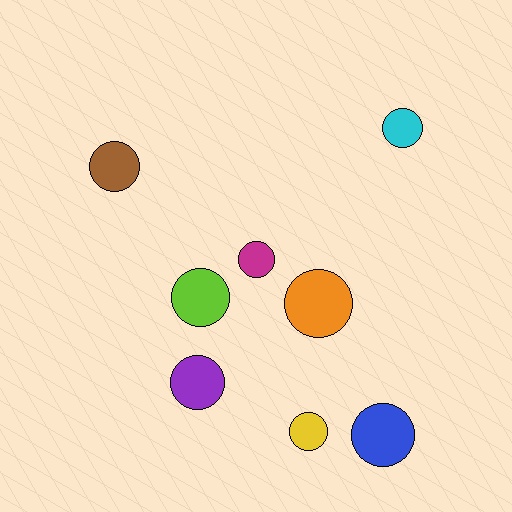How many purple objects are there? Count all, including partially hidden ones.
There is 1 purple object.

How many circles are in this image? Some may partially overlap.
There are 8 circles.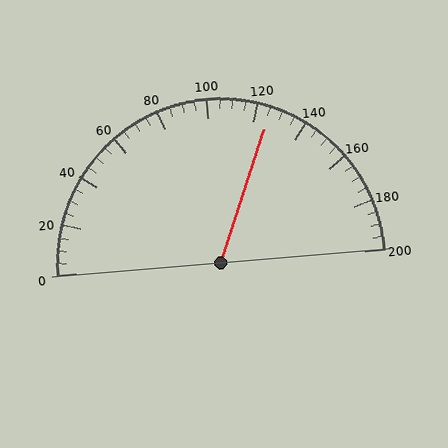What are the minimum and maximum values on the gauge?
The gauge ranges from 0 to 200.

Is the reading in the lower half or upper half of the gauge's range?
The reading is in the upper half of the range (0 to 200).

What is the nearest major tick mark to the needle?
The nearest major tick mark is 120.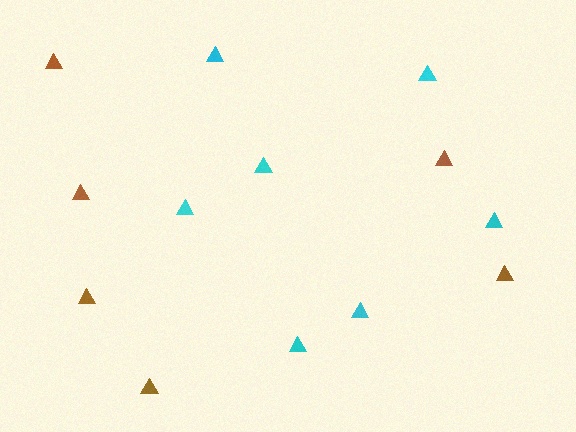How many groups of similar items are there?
There are 2 groups: one group of cyan triangles (7) and one group of brown triangles (6).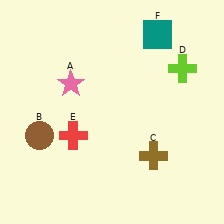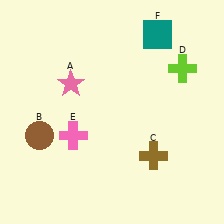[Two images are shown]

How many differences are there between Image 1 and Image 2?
There is 1 difference between the two images.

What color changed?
The cross (E) changed from red in Image 1 to pink in Image 2.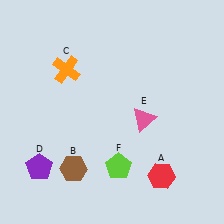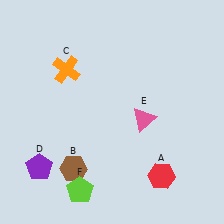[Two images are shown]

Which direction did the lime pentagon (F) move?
The lime pentagon (F) moved left.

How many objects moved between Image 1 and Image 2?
1 object moved between the two images.